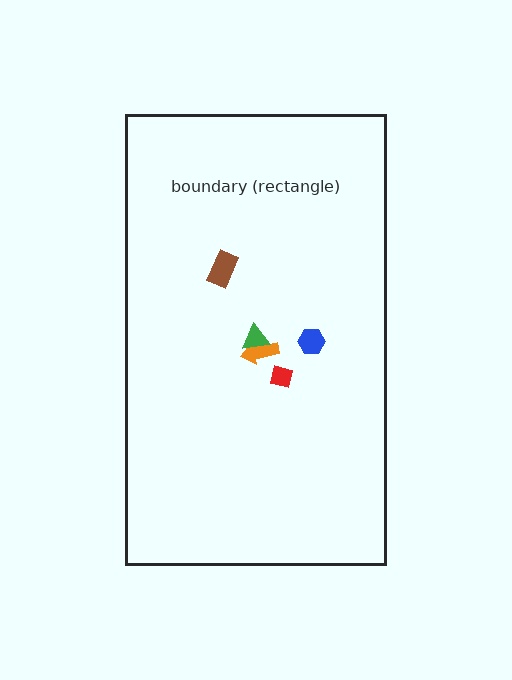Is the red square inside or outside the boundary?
Inside.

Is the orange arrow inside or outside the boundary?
Inside.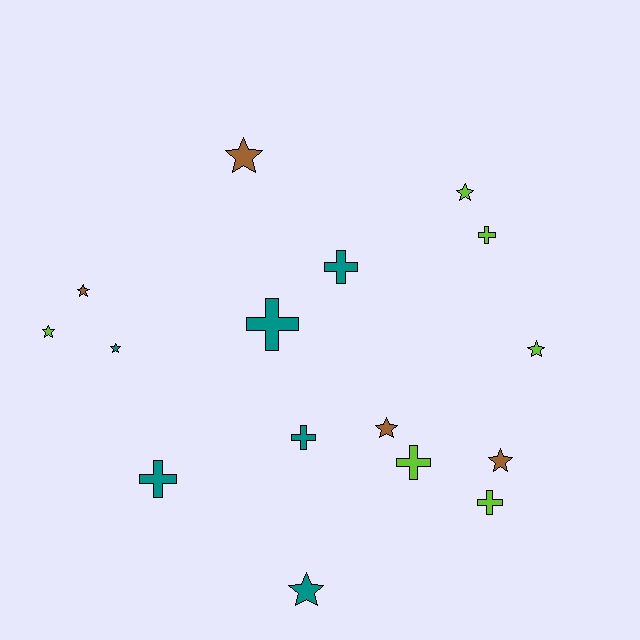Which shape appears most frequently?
Star, with 9 objects.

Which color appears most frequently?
Teal, with 6 objects.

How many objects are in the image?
There are 16 objects.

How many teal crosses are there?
There are 4 teal crosses.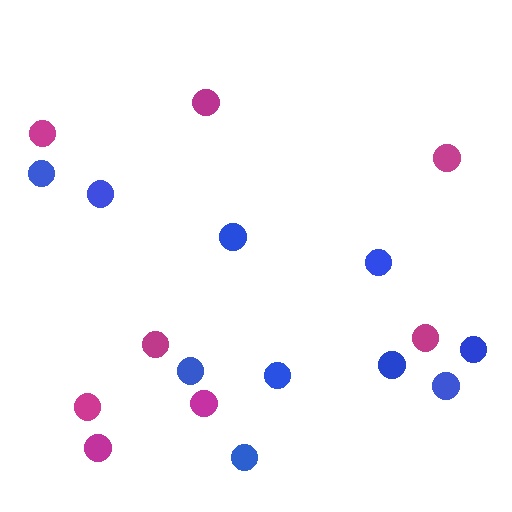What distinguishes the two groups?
There are 2 groups: one group of magenta circles (8) and one group of blue circles (10).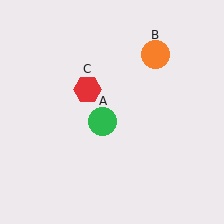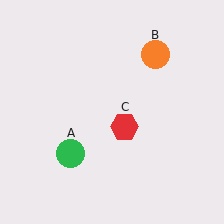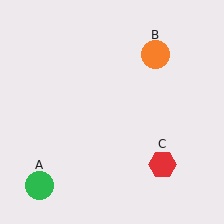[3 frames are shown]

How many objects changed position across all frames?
2 objects changed position: green circle (object A), red hexagon (object C).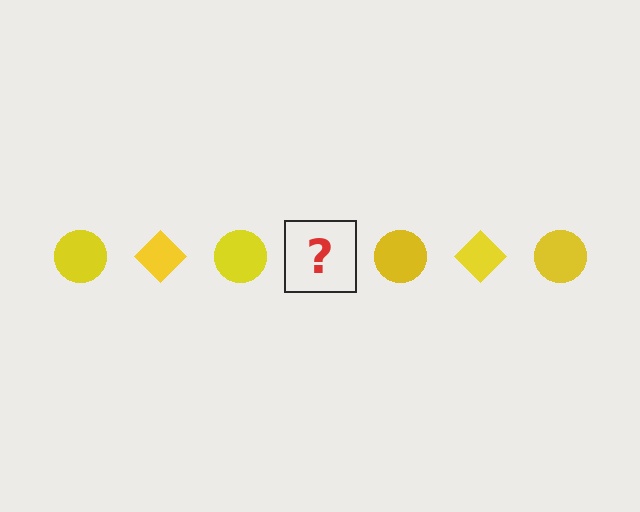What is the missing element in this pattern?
The missing element is a yellow diamond.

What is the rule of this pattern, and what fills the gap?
The rule is that the pattern cycles through circle, diamond shapes in yellow. The gap should be filled with a yellow diamond.